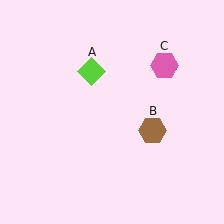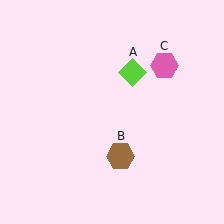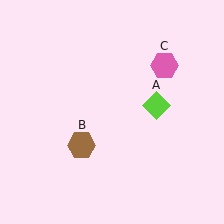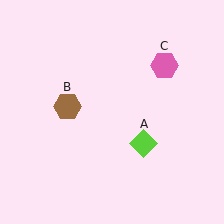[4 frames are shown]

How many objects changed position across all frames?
2 objects changed position: lime diamond (object A), brown hexagon (object B).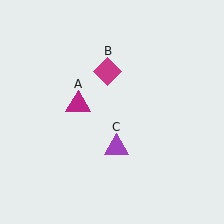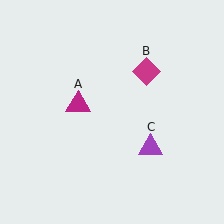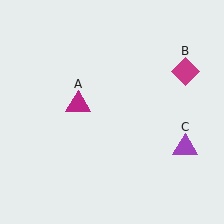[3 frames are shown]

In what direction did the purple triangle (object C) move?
The purple triangle (object C) moved right.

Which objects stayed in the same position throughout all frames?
Magenta triangle (object A) remained stationary.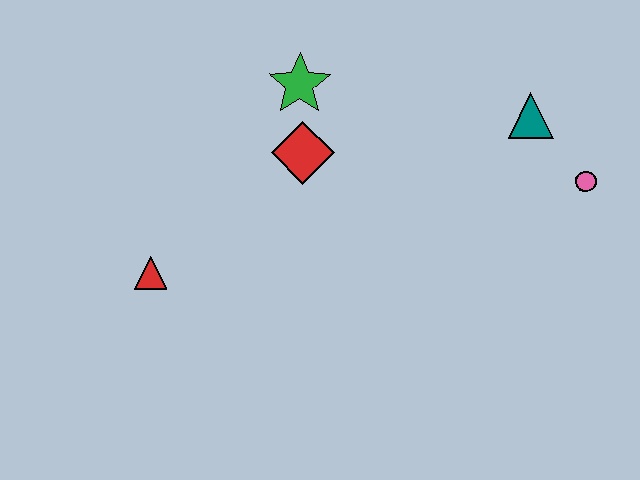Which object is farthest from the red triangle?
The pink circle is farthest from the red triangle.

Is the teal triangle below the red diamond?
No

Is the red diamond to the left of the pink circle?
Yes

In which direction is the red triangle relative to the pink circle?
The red triangle is to the left of the pink circle.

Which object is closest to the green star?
The red diamond is closest to the green star.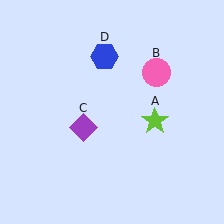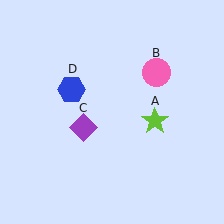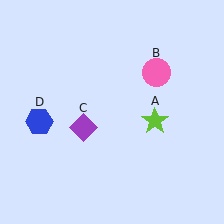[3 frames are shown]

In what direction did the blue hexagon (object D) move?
The blue hexagon (object D) moved down and to the left.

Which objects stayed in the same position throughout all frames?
Lime star (object A) and pink circle (object B) and purple diamond (object C) remained stationary.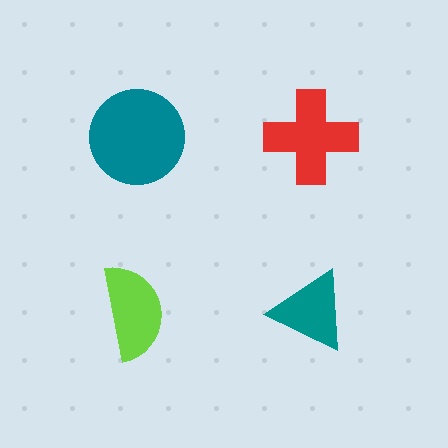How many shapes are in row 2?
2 shapes.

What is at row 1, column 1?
A teal circle.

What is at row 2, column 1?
A lime semicircle.